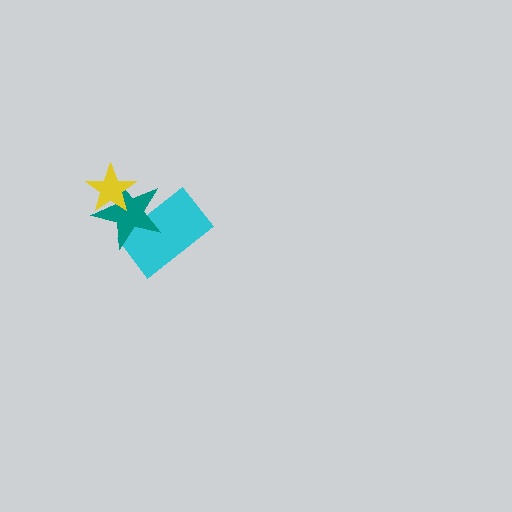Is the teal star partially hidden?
Yes, it is partially covered by another shape.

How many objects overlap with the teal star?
2 objects overlap with the teal star.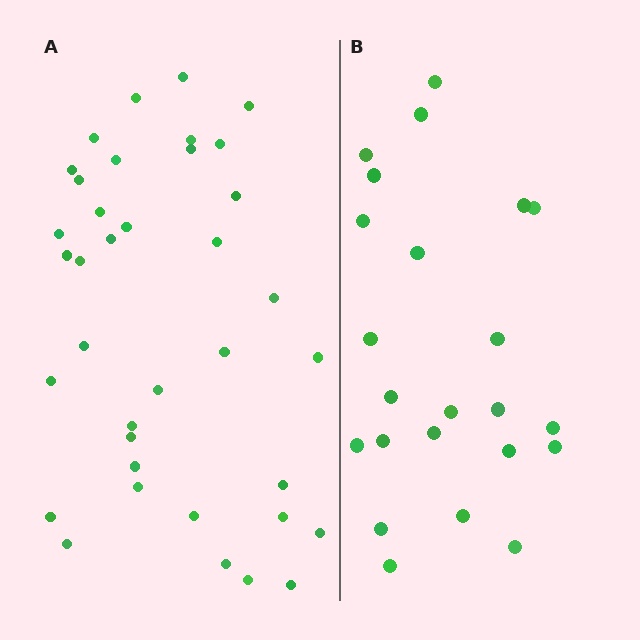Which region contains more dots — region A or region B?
Region A (the left region) has more dots.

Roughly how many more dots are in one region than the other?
Region A has approximately 15 more dots than region B.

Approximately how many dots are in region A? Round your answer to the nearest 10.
About 40 dots. (The exact count is 37, which rounds to 40.)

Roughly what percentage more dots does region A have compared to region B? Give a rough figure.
About 60% more.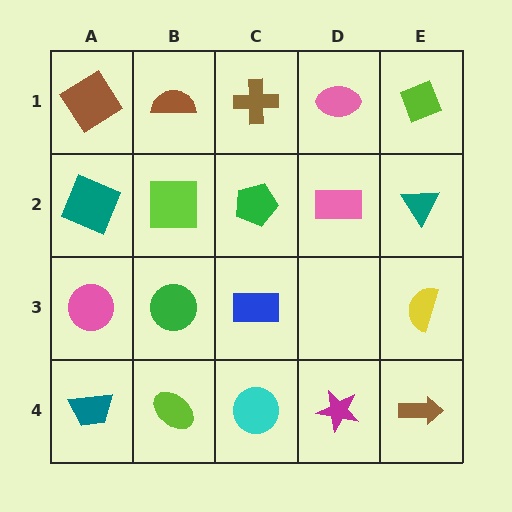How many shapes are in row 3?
4 shapes.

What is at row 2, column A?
A teal square.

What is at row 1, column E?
A lime diamond.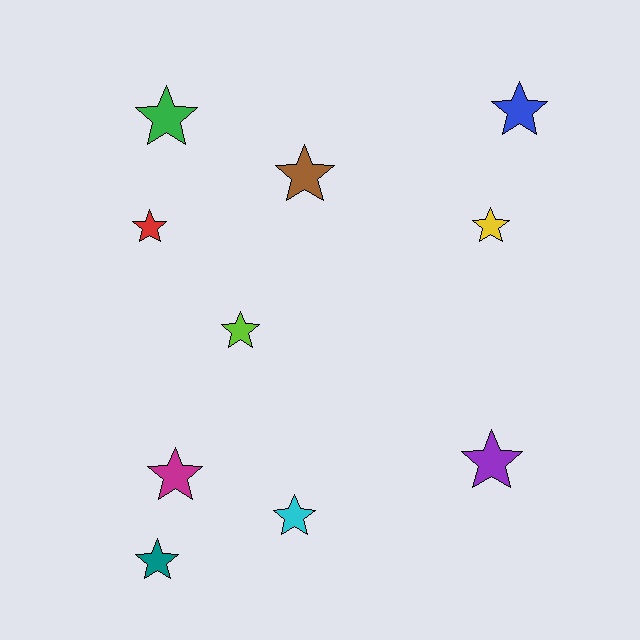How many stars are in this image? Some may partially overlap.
There are 10 stars.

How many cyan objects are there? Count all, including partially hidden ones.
There is 1 cyan object.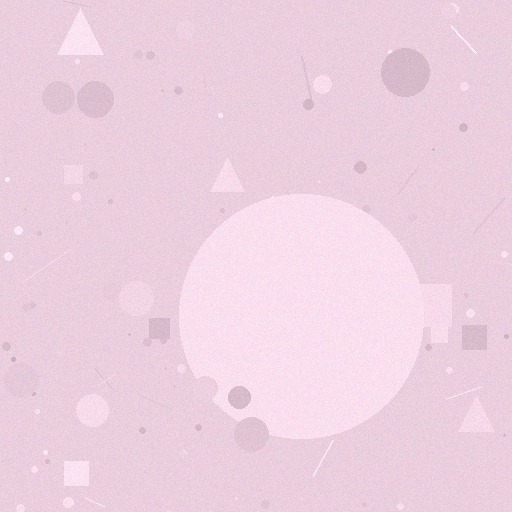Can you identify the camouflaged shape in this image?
The camouflaged shape is a circle.